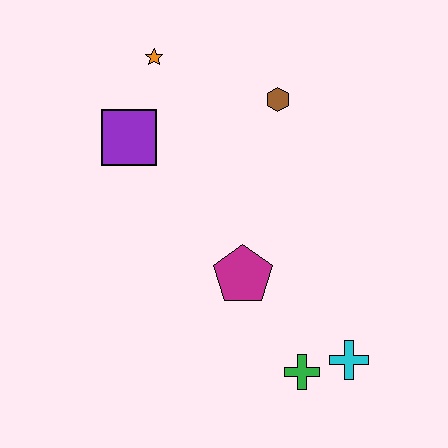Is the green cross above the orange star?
No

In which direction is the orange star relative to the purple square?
The orange star is above the purple square.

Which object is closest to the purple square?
The orange star is closest to the purple square.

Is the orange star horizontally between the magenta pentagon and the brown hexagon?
No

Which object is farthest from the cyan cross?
The orange star is farthest from the cyan cross.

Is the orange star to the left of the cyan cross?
Yes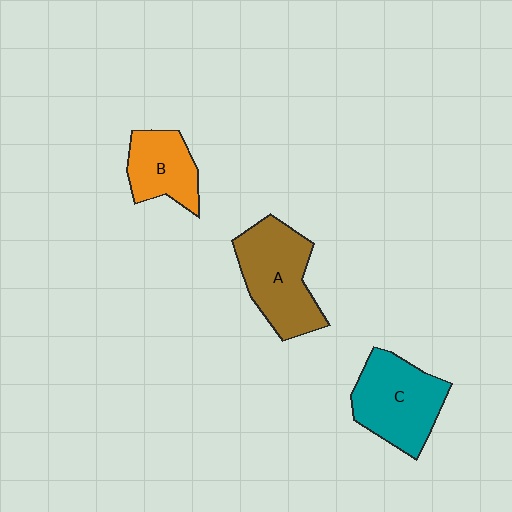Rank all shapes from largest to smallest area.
From largest to smallest: A (brown), C (teal), B (orange).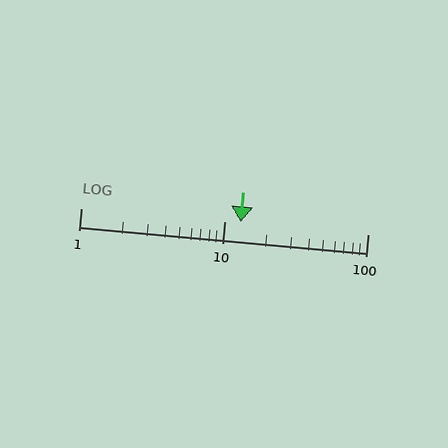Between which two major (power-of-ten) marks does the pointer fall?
The pointer is between 10 and 100.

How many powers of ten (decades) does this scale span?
The scale spans 2 decades, from 1 to 100.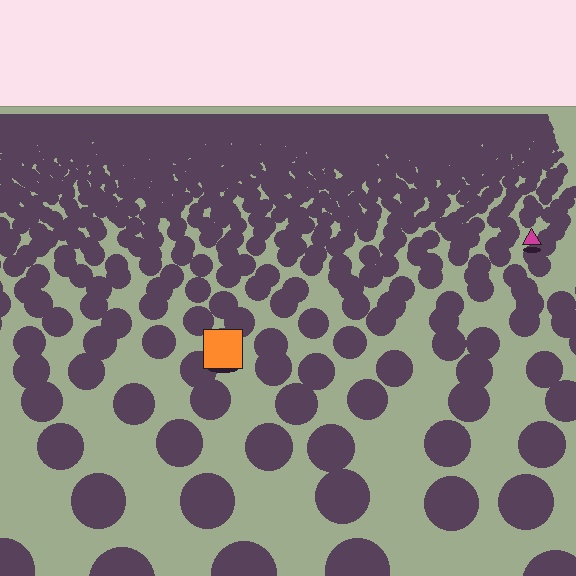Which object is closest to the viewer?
The orange square is closest. The texture marks near it are larger and more spread out.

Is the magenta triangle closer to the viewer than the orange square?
No. The orange square is closer — you can tell from the texture gradient: the ground texture is coarser near it.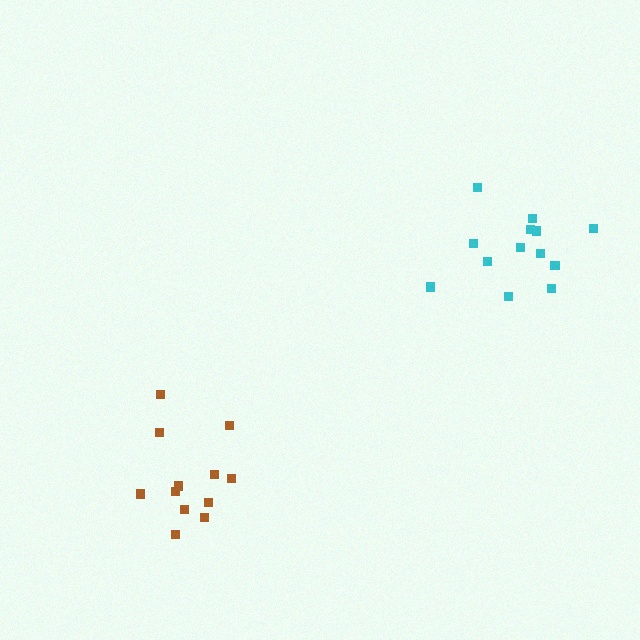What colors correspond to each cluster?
The clusters are colored: cyan, brown.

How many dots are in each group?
Group 1: 13 dots, Group 2: 12 dots (25 total).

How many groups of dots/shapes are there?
There are 2 groups.